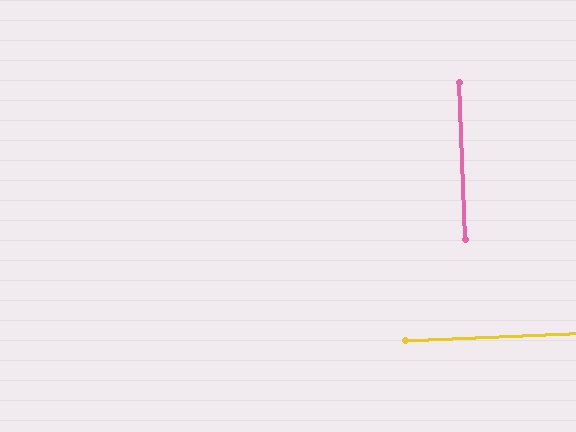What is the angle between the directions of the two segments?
Approximately 90 degrees.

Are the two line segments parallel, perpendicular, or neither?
Perpendicular — they meet at approximately 90°.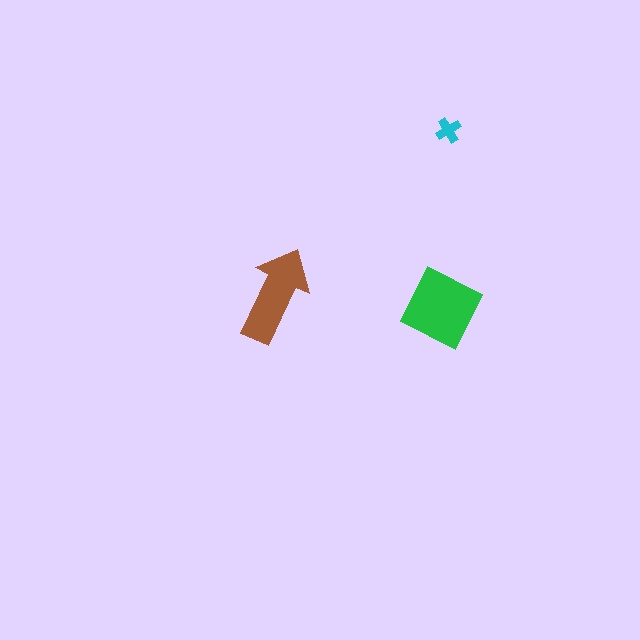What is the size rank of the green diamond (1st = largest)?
1st.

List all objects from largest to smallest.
The green diamond, the brown arrow, the cyan cross.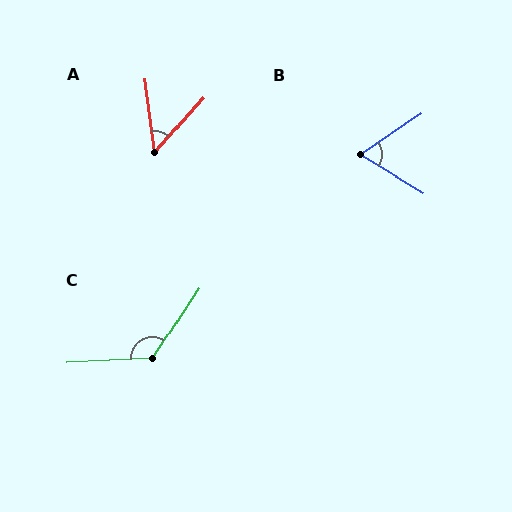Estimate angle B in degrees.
Approximately 66 degrees.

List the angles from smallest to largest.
A (49°), B (66°), C (126°).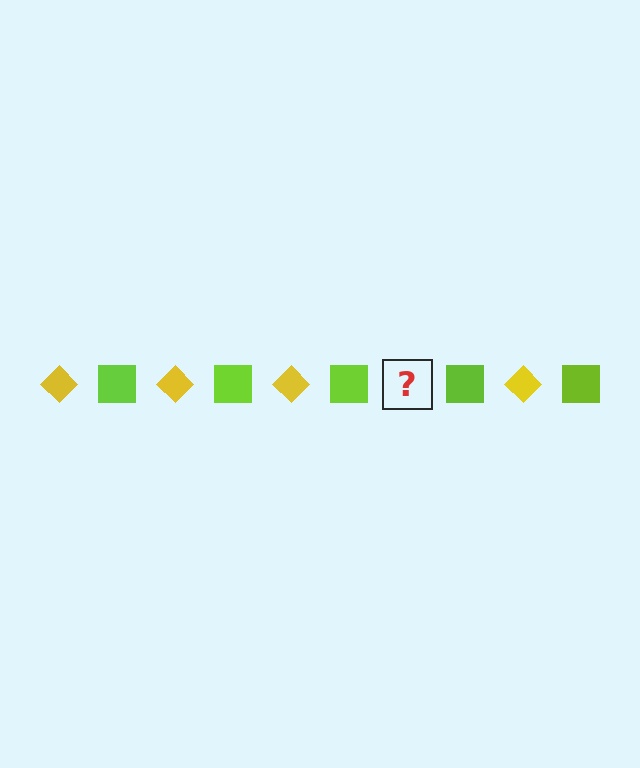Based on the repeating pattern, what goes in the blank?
The blank should be a yellow diamond.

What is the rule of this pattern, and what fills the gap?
The rule is that the pattern alternates between yellow diamond and lime square. The gap should be filled with a yellow diamond.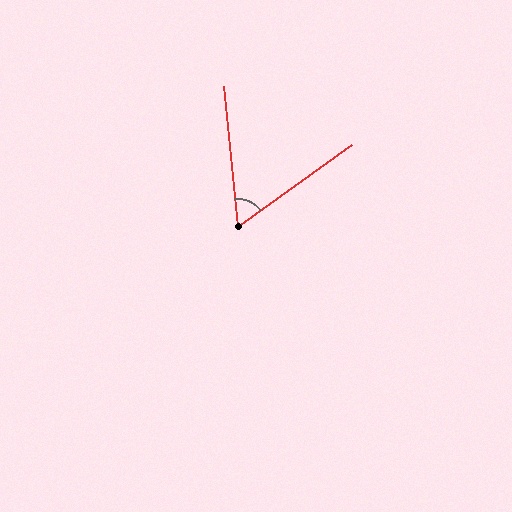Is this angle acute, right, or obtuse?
It is acute.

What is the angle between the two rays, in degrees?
Approximately 60 degrees.